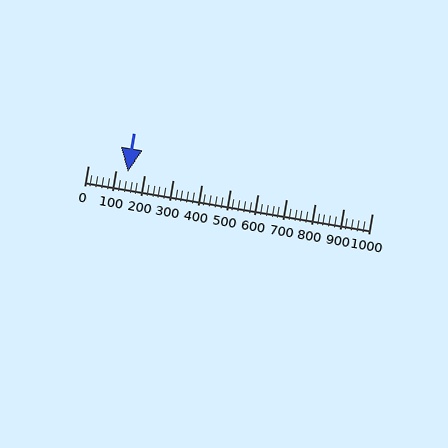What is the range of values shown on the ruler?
The ruler shows values from 0 to 1000.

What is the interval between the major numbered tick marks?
The major tick marks are spaced 100 units apart.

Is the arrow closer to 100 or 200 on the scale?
The arrow is closer to 100.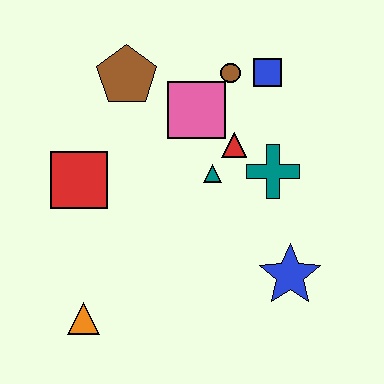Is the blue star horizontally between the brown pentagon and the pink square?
No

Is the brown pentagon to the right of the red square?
Yes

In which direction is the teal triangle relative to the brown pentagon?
The teal triangle is below the brown pentagon.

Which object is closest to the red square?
The brown pentagon is closest to the red square.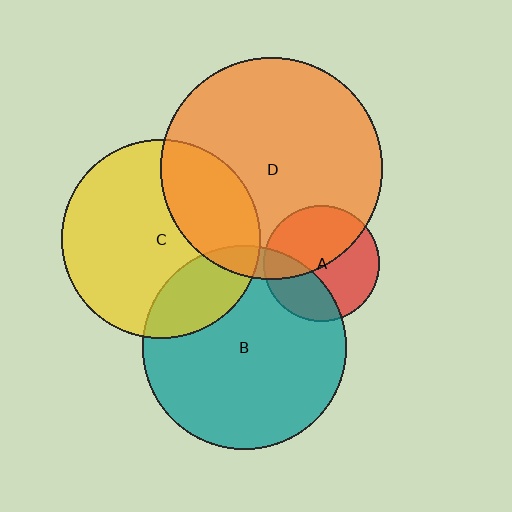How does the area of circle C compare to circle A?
Approximately 2.9 times.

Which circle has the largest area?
Circle D (orange).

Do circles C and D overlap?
Yes.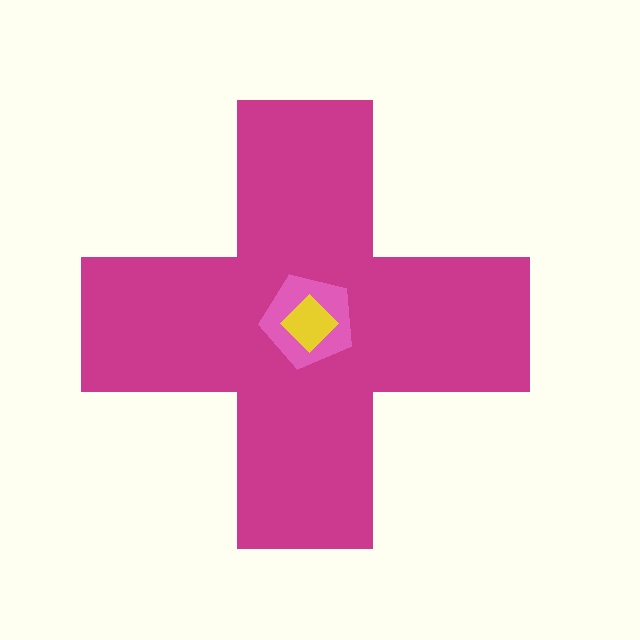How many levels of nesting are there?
3.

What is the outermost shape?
The magenta cross.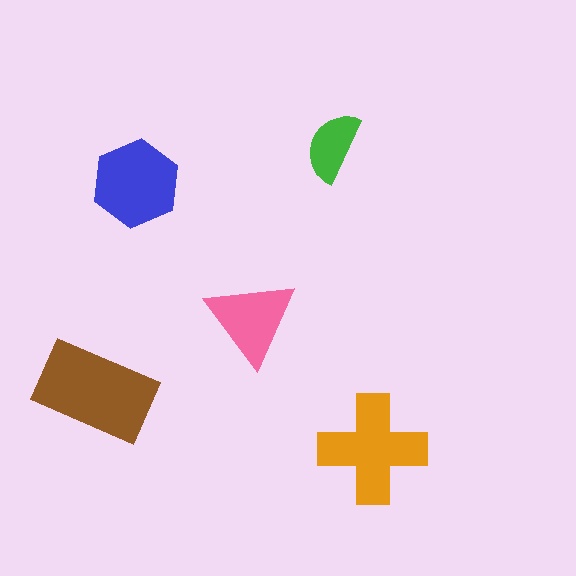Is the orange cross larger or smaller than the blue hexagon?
Larger.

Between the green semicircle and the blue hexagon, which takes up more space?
The blue hexagon.